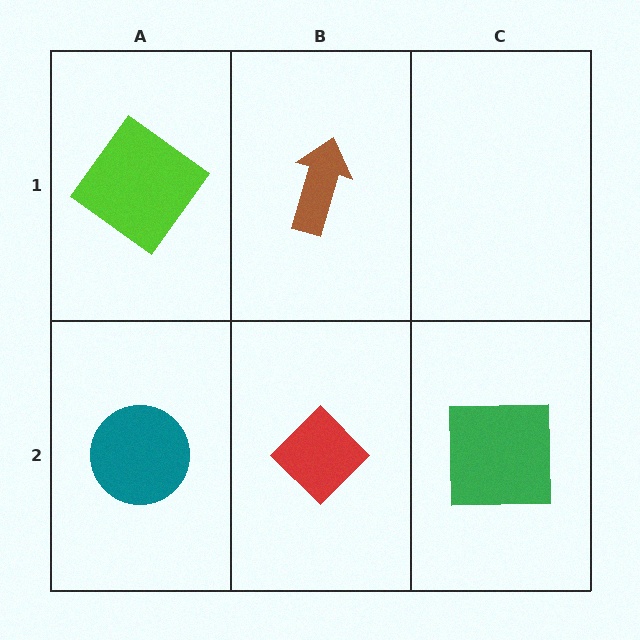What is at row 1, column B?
A brown arrow.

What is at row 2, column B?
A red diamond.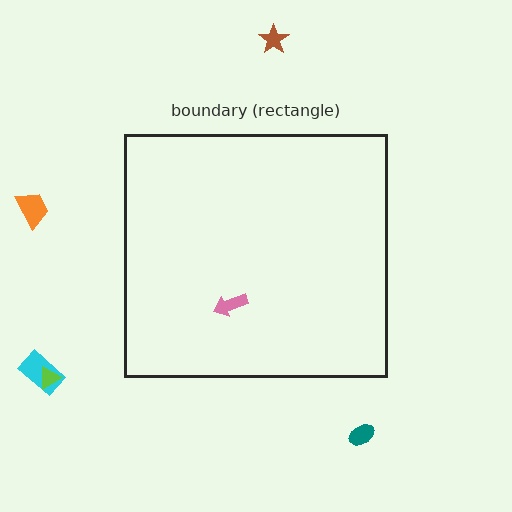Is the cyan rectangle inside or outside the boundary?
Outside.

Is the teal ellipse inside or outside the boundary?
Outside.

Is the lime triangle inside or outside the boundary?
Outside.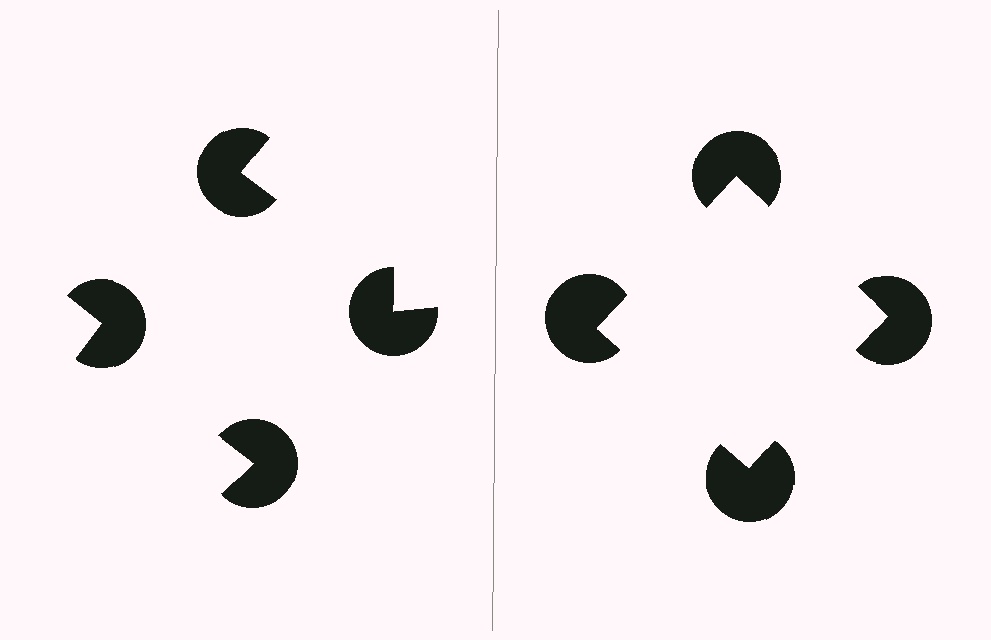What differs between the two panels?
The pac-man discs are positioned identically on both sides; only the wedge orientations differ. On the right they align to a square; on the left they are misaligned.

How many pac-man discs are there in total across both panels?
8 — 4 on each side.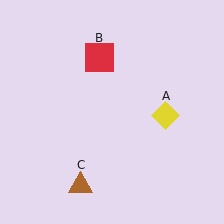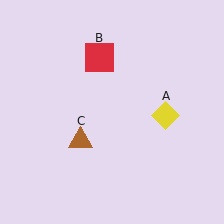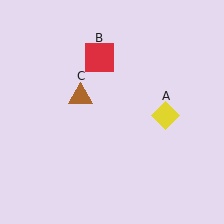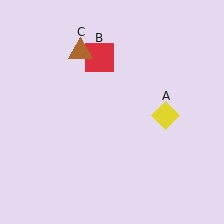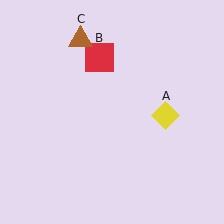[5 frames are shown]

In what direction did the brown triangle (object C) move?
The brown triangle (object C) moved up.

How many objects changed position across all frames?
1 object changed position: brown triangle (object C).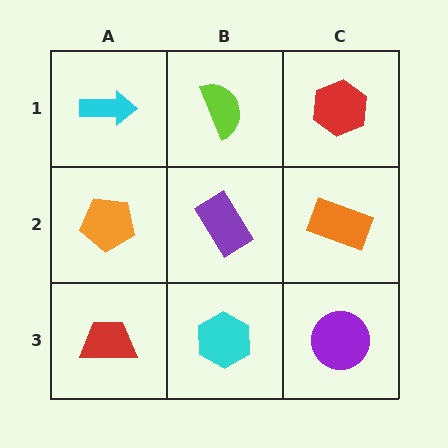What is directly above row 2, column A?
A cyan arrow.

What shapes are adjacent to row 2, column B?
A lime semicircle (row 1, column B), a cyan hexagon (row 3, column B), an orange pentagon (row 2, column A), an orange rectangle (row 2, column C).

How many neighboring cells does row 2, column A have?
3.